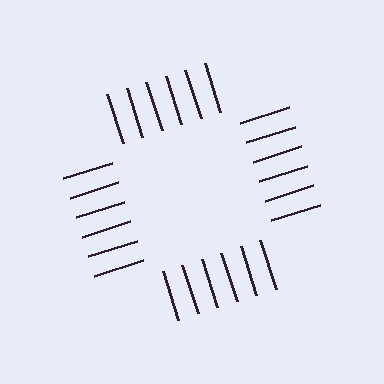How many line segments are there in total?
24 — 6 along each of the 4 edges.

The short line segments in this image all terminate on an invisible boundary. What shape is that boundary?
An illusory square — the line segments terminate on its edges but no continuous stroke is drawn.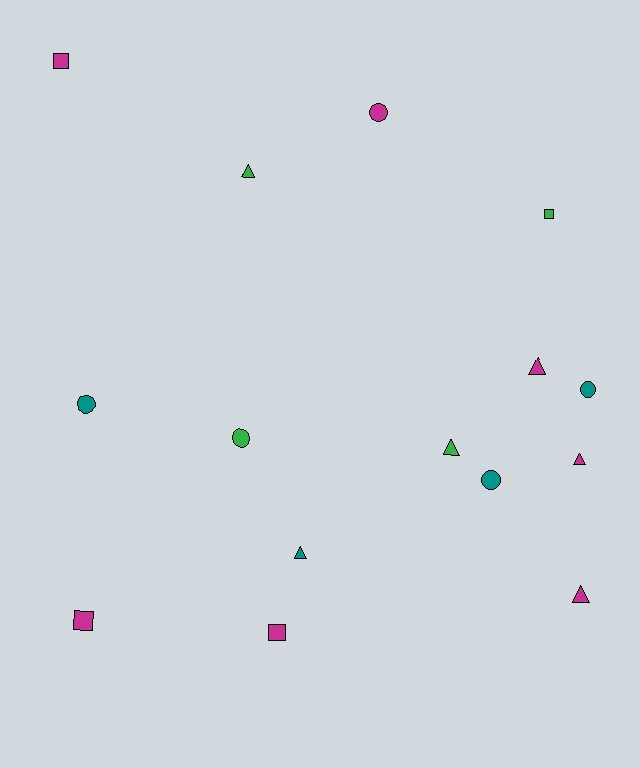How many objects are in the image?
There are 15 objects.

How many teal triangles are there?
There is 1 teal triangle.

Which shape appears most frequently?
Triangle, with 6 objects.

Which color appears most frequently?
Magenta, with 7 objects.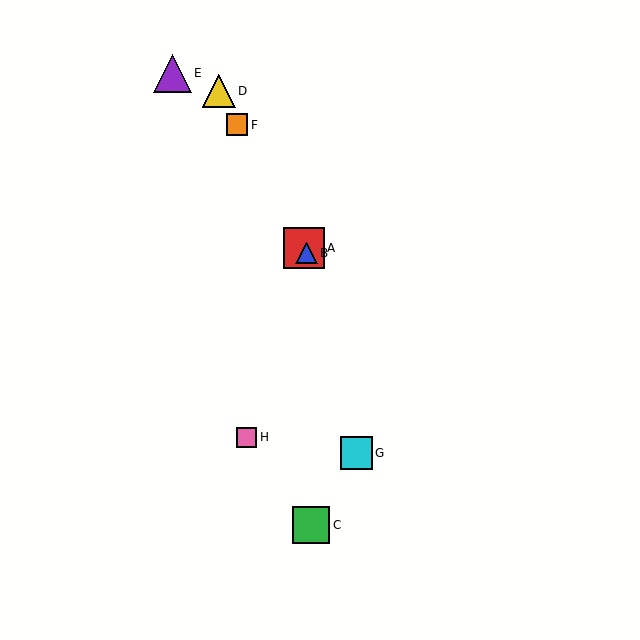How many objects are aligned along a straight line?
4 objects (A, B, D, F) are aligned along a straight line.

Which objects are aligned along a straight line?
Objects A, B, D, F are aligned along a straight line.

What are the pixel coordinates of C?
Object C is at (311, 525).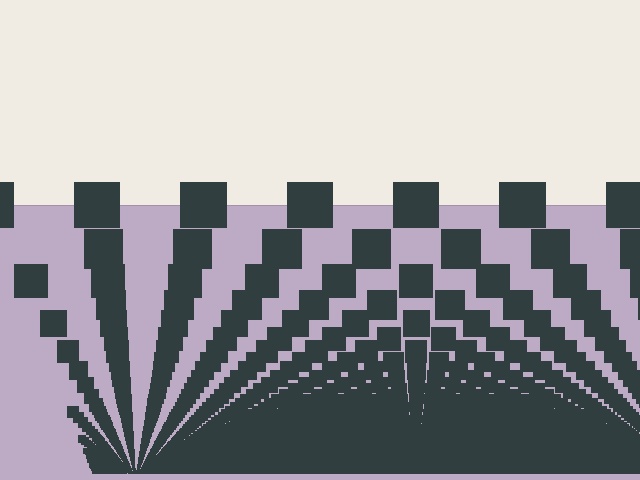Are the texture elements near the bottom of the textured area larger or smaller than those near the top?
Smaller. The gradient is inverted — elements near the bottom are smaller and denser.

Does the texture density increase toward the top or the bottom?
Density increases toward the bottom.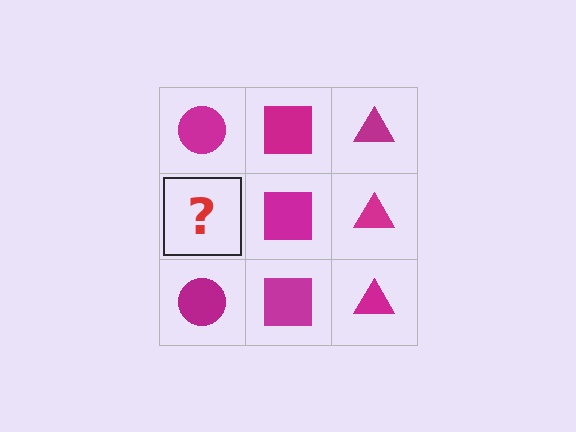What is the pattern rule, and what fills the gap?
The rule is that each column has a consistent shape. The gap should be filled with a magenta circle.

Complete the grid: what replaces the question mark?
The question mark should be replaced with a magenta circle.